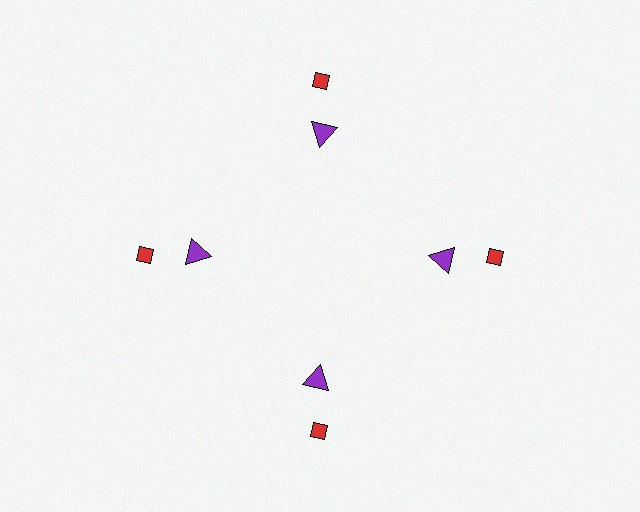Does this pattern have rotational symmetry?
Yes, this pattern has 4-fold rotational symmetry. It looks the same after rotating 90 degrees around the center.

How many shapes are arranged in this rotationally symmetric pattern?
There are 8 shapes, arranged in 4 groups of 2.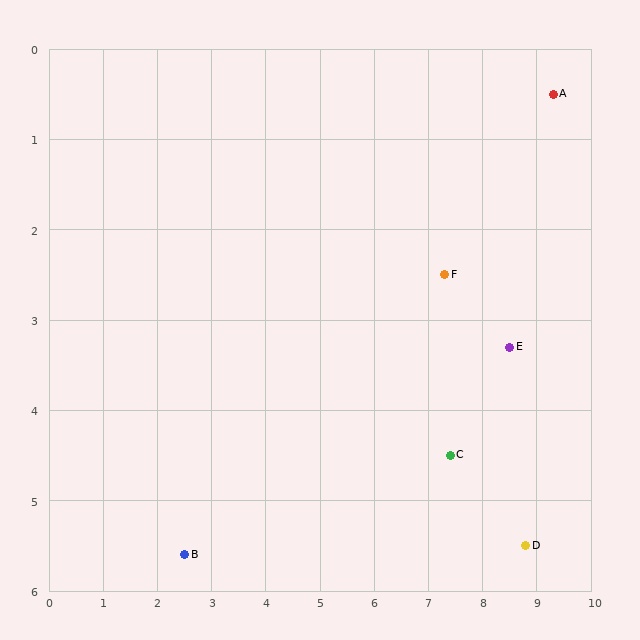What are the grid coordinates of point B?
Point B is at approximately (2.5, 5.6).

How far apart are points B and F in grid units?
Points B and F are about 5.7 grid units apart.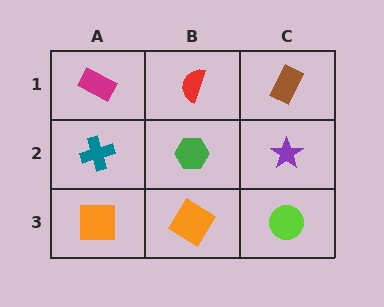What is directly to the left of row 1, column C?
A red semicircle.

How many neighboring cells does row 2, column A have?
3.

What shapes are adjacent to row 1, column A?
A teal cross (row 2, column A), a red semicircle (row 1, column B).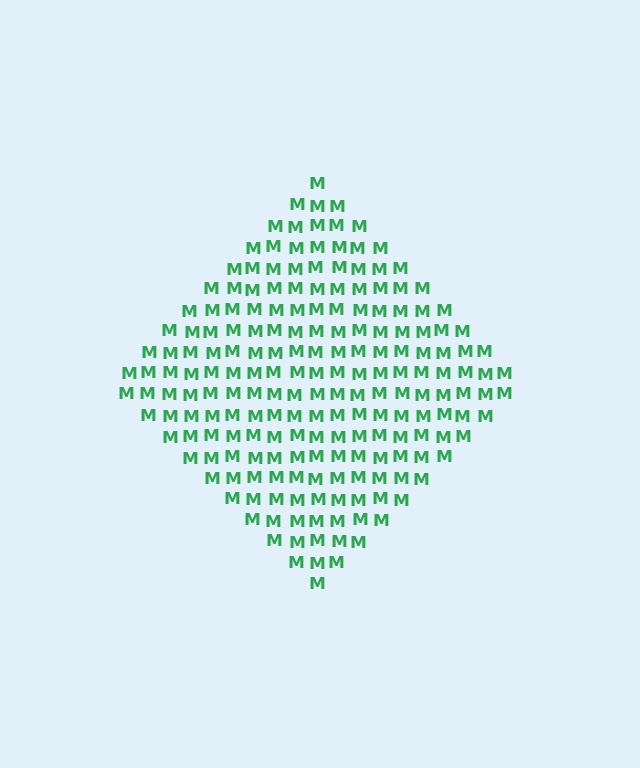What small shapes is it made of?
It is made of small letter M's.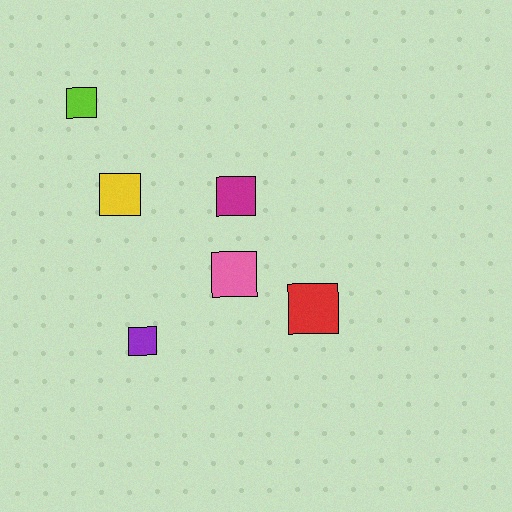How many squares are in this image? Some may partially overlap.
There are 6 squares.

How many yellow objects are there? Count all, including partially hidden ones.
There is 1 yellow object.